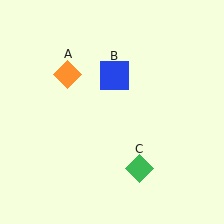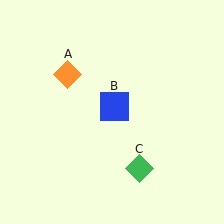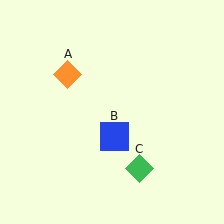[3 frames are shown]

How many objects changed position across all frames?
1 object changed position: blue square (object B).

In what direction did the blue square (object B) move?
The blue square (object B) moved down.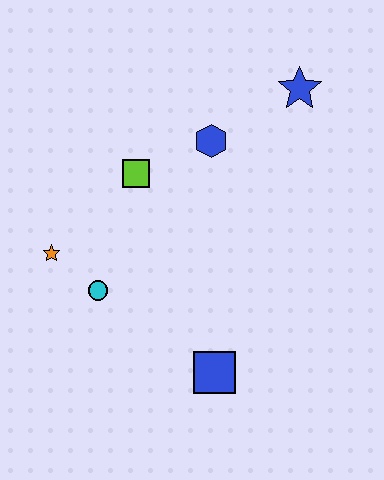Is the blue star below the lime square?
No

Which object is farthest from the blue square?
The blue star is farthest from the blue square.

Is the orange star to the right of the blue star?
No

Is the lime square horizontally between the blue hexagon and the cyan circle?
Yes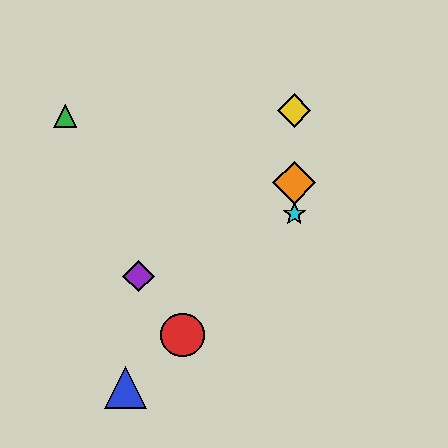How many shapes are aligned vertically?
3 shapes (the yellow diamond, the orange diamond, the cyan star) are aligned vertically.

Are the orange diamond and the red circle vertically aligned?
No, the orange diamond is at x≈294 and the red circle is at x≈182.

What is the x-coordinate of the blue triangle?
The blue triangle is at x≈126.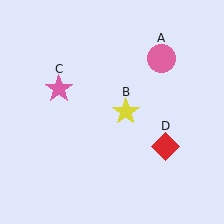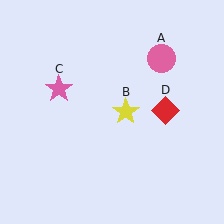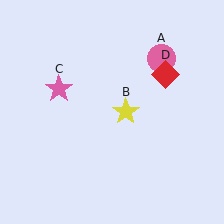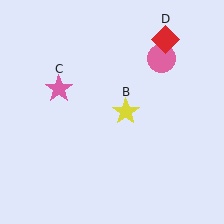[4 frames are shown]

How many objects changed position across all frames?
1 object changed position: red diamond (object D).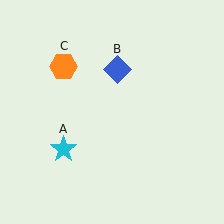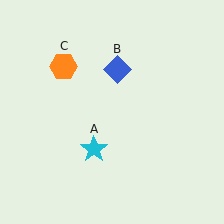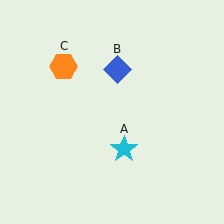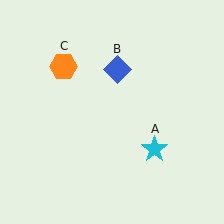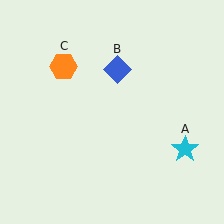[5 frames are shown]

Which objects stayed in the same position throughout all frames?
Blue diamond (object B) and orange hexagon (object C) remained stationary.